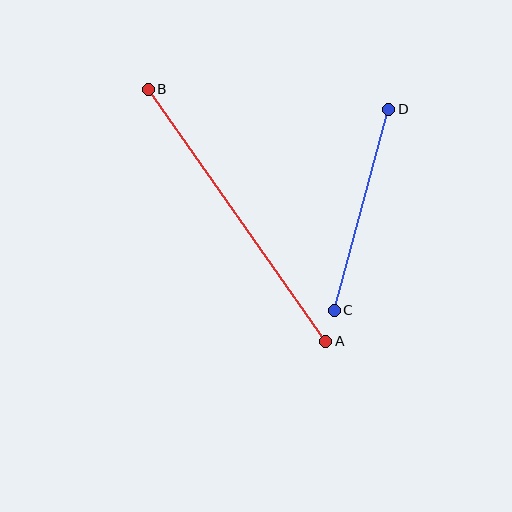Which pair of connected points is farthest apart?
Points A and B are farthest apart.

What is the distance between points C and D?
The distance is approximately 208 pixels.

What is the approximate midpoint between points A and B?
The midpoint is at approximately (237, 215) pixels.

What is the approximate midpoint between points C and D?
The midpoint is at approximately (361, 210) pixels.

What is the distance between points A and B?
The distance is approximately 308 pixels.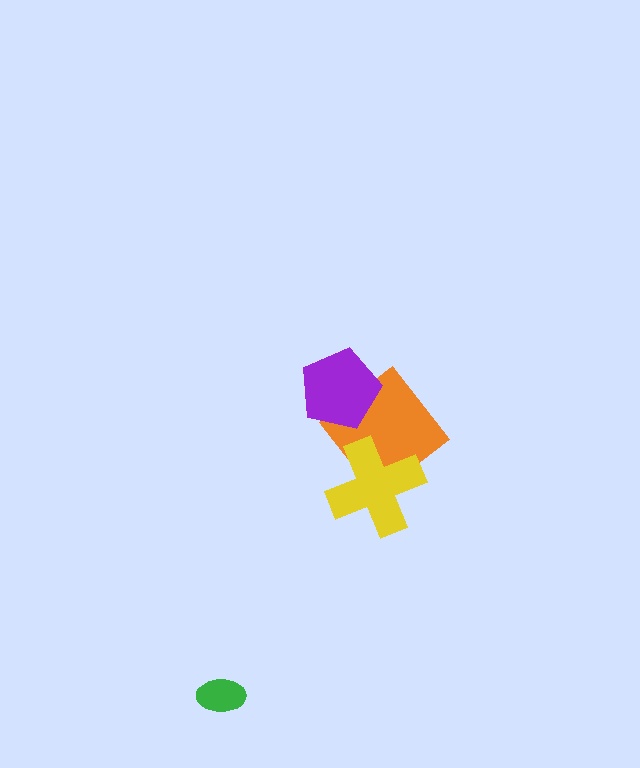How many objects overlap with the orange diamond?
2 objects overlap with the orange diamond.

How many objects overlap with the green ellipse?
0 objects overlap with the green ellipse.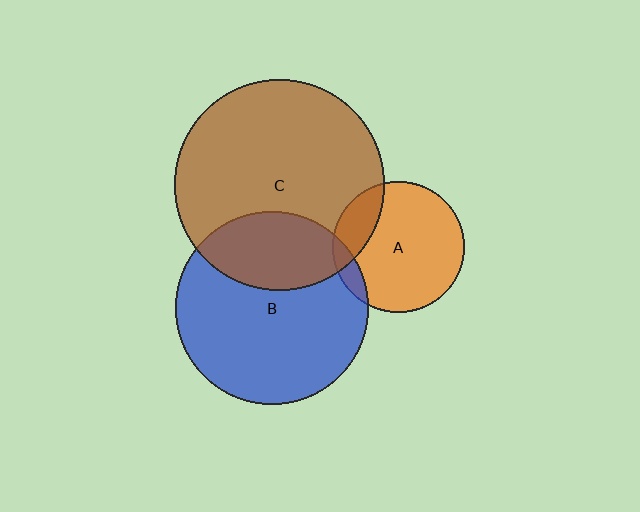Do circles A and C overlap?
Yes.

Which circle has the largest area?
Circle C (brown).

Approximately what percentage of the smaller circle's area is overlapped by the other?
Approximately 20%.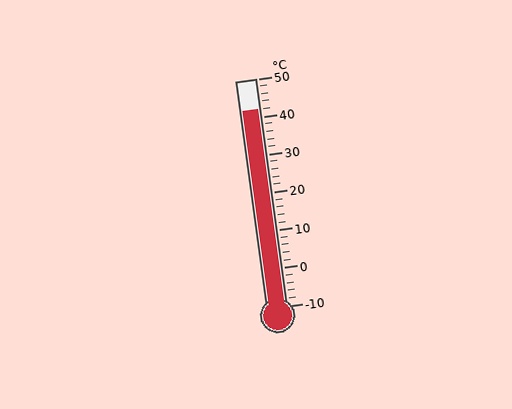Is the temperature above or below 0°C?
The temperature is above 0°C.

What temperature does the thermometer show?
The thermometer shows approximately 42°C.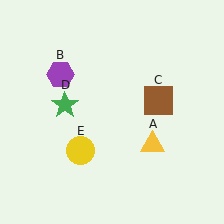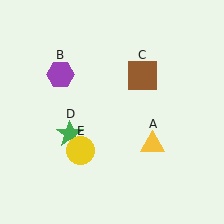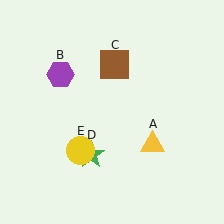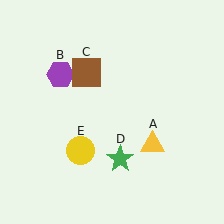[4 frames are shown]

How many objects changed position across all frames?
2 objects changed position: brown square (object C), green star (object D).